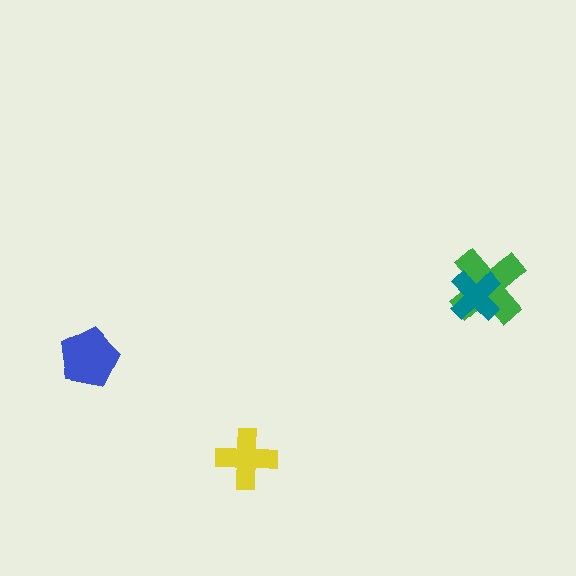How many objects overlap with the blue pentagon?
0 objects overlap with the blue pentagon.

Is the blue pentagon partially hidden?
No, no other shape covers it.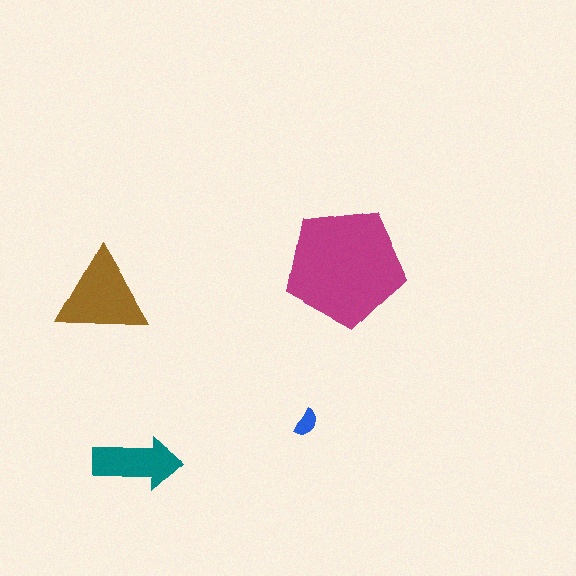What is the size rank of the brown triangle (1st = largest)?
2nd.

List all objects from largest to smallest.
The magenta pentagon, the brown triangle, the teal arrow, the blue semicircle.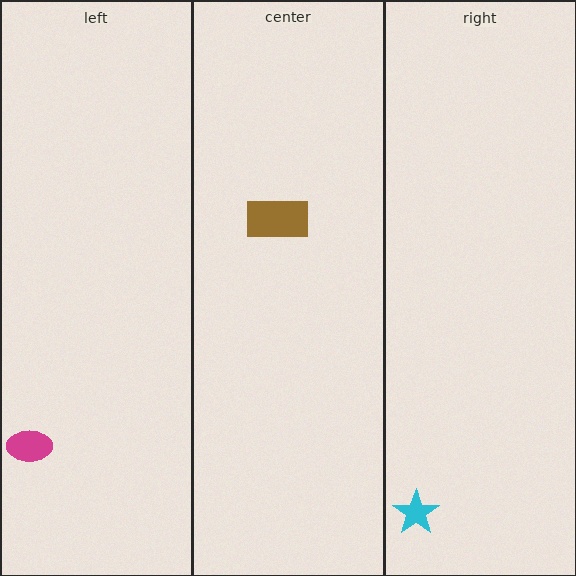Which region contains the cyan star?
The right region.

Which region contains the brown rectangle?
The center region.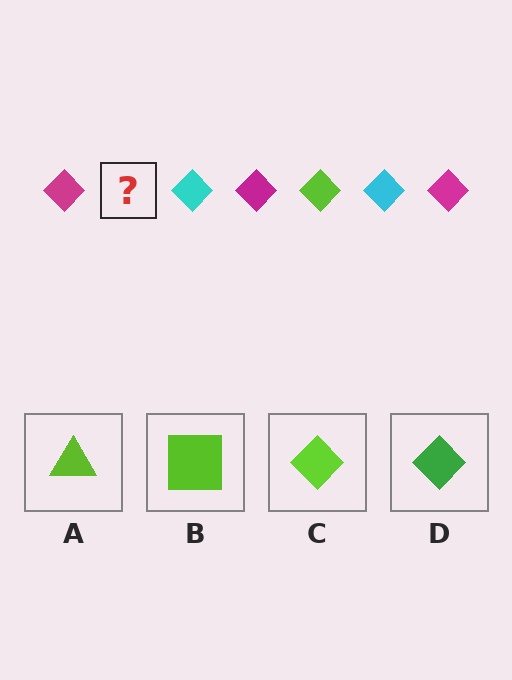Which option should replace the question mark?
Option C.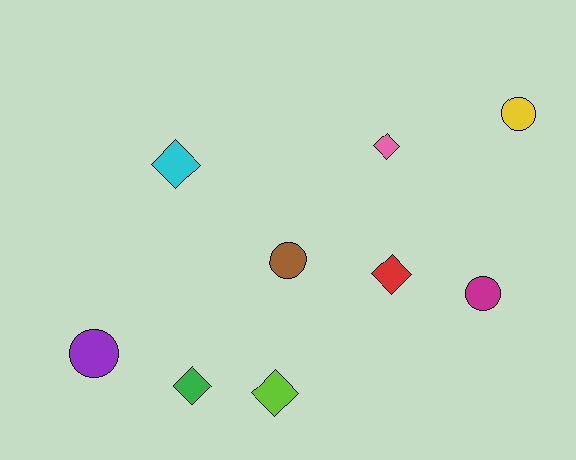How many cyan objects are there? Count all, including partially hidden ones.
There is 1 cyan object.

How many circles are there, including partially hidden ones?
There are 4 circles.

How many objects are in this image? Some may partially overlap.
There are 9 objects.